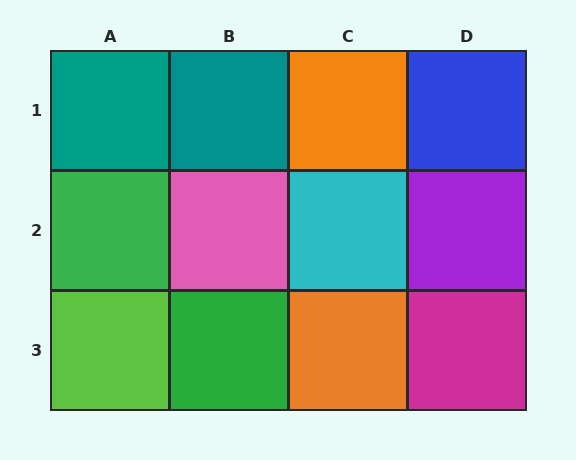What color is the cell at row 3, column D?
Magenta.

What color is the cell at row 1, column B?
Teal.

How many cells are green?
2 cells are green.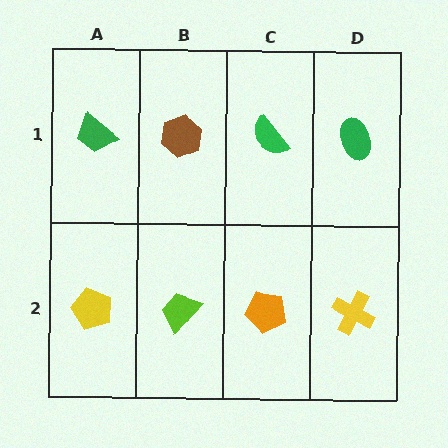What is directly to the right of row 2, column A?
A lime trapezoid.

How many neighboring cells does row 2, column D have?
2.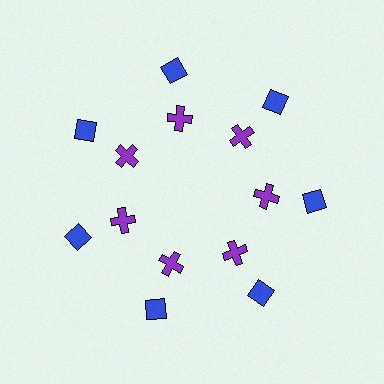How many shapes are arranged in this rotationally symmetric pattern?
There are 14 shapes, arranged in 7 groups of 2.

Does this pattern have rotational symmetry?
Yes, this pattern has 7-fold rotational symmetry. It looks the same after rotating 51 degrees around the center.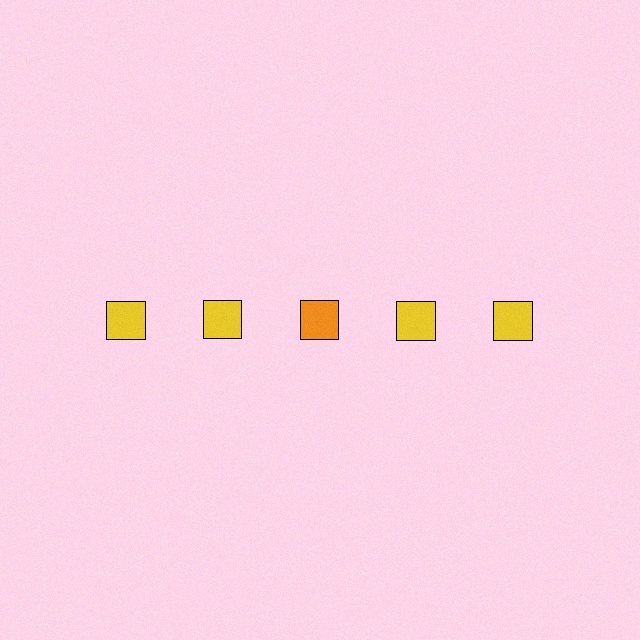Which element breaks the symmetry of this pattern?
The orange square in the top row, center column breaks the symmetry. All other shapes are yellow squares.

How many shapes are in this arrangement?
There are 5 shapes arranged in a grid pattern.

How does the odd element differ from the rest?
It has a different color: orange instead of yellow.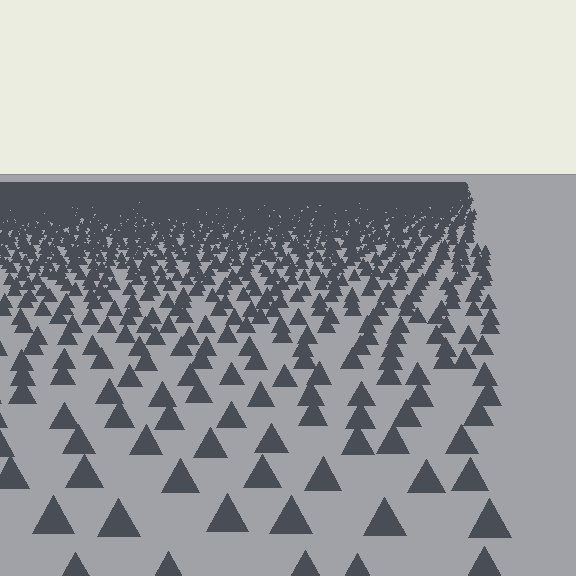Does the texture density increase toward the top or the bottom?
Density increases toward the top.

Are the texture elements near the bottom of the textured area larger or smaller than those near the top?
Larger. Near the bottom, elements are closer to the viewer and appear at a bigger on-screen size.